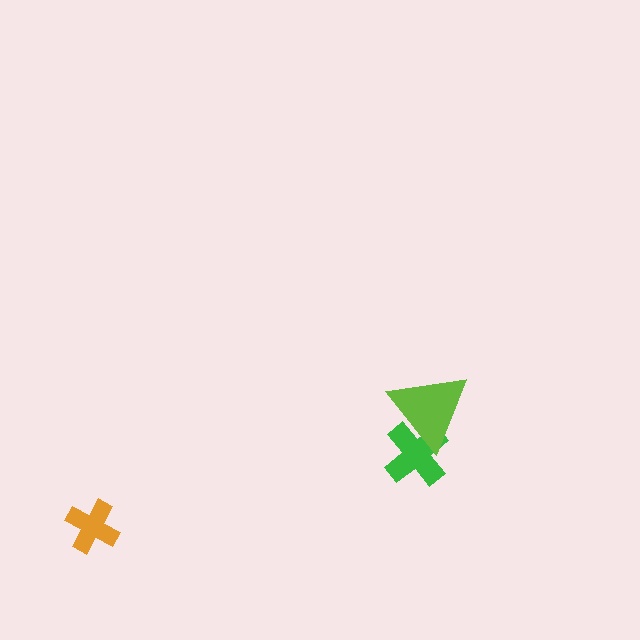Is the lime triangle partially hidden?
No, no other shape covers it.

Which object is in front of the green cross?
The lime triangle is in front of the green cross.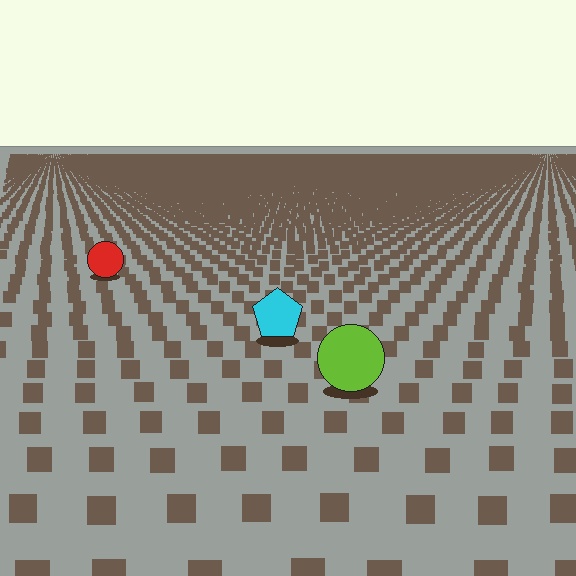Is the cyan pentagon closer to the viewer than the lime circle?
No. The lime circle is closer — you can tell from the texture gradient: the ground texture is coarser near it.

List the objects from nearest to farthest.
From nearest to farthest: the lime circle, the cyan pentagon, the red circle.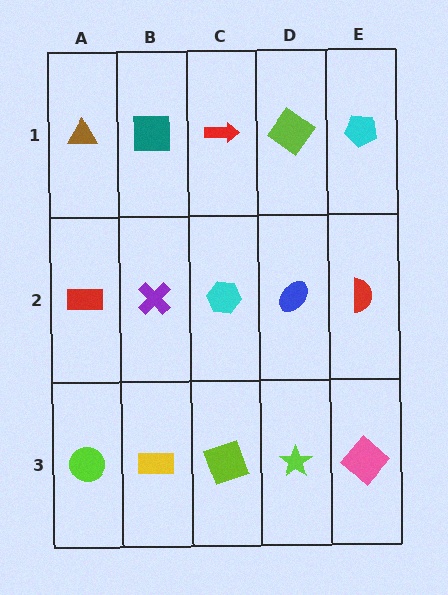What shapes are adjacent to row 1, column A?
A red rectangle (row 2, column A), a teal square (row 1, column B).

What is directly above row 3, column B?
A purple cross.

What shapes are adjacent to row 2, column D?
A lime diamond (row 1, column D), a lime star (row 3, column D), a cyan hexagon (row 2, column C), a red semicircle (row 2, column E).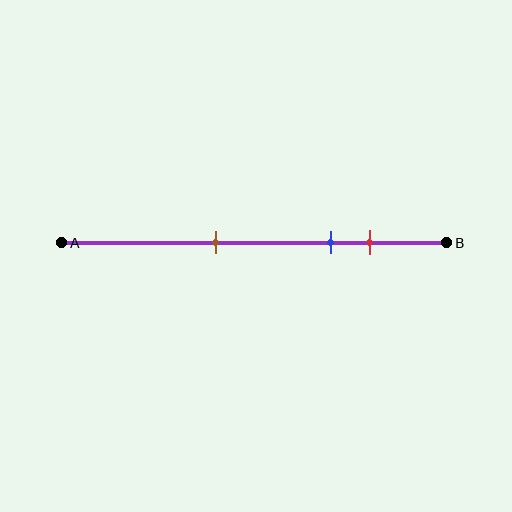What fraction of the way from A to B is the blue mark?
The blue mark is approximately 70% (0.7) of the way from A to B.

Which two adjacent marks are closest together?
The blue and red marks are the closest adjacent pair.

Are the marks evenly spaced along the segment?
No, the marks are not evenly spaced.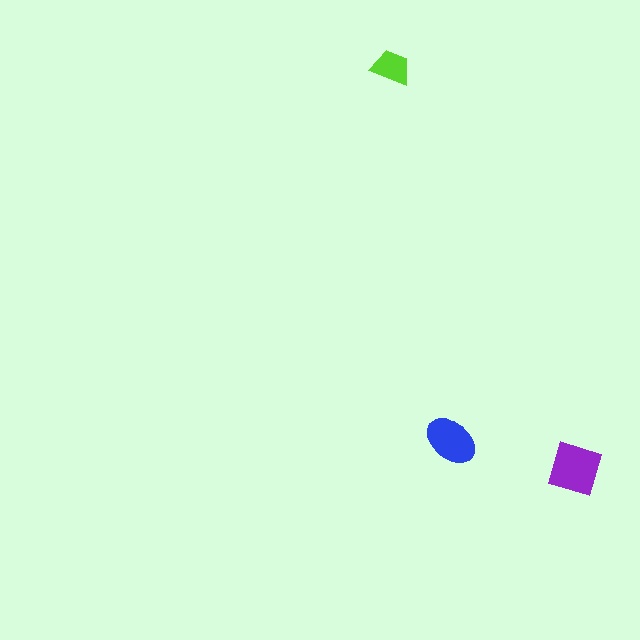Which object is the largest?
The purple diamond.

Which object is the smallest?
The lime trapezoid.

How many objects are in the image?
There are 3 objects in the image.